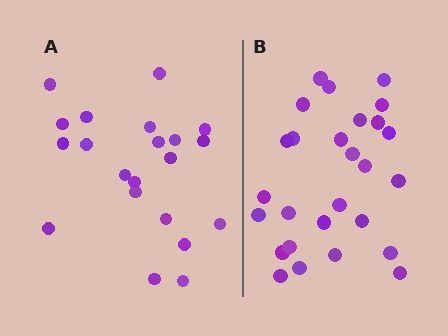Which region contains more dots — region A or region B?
Region B (the right region) has more dots.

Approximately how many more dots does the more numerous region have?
Region B has about 6 more dots than region A.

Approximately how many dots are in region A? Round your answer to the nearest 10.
About 20 dots. (The exact count is 21, which rounds to 20.)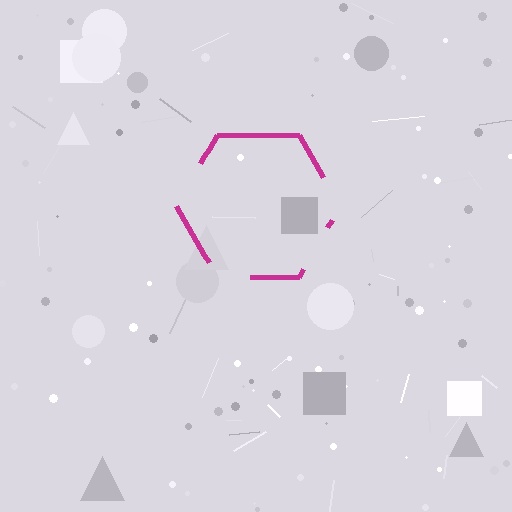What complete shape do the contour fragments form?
The contour fragments form a hexagon.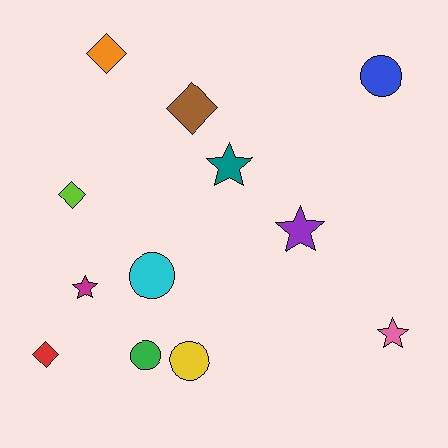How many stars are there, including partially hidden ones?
There are 4 stars.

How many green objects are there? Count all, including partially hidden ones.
There is 1 green object.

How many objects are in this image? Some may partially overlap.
There are 12 objects.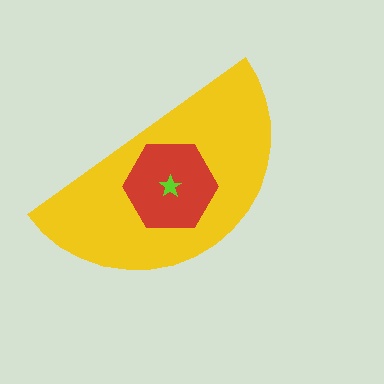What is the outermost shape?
The yellow semicircle.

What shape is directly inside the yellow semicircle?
The red hexagon.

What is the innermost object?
The lime star.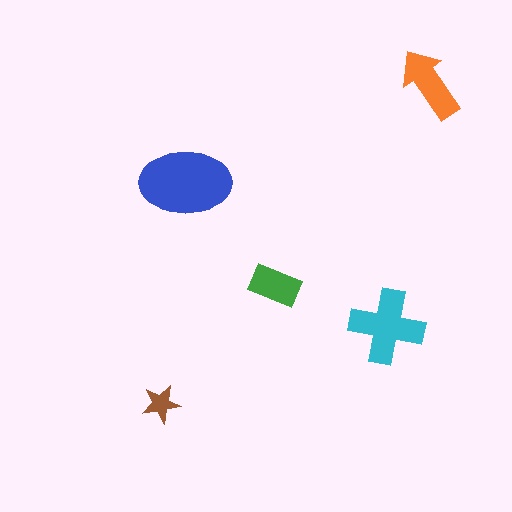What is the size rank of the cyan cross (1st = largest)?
2nd.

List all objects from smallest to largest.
The brown star, the green rectangle, the orange arrow, the cyan cross, the blue ellipse.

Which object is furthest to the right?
The orange arrow is rightmost.